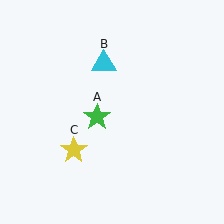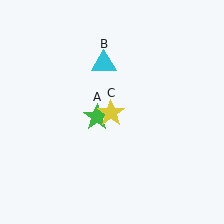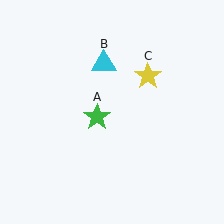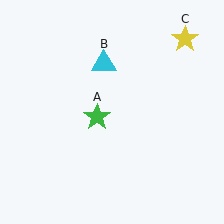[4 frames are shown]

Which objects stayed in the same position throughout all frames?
Green star (object A) and cyan triangle (object B) remained stationary.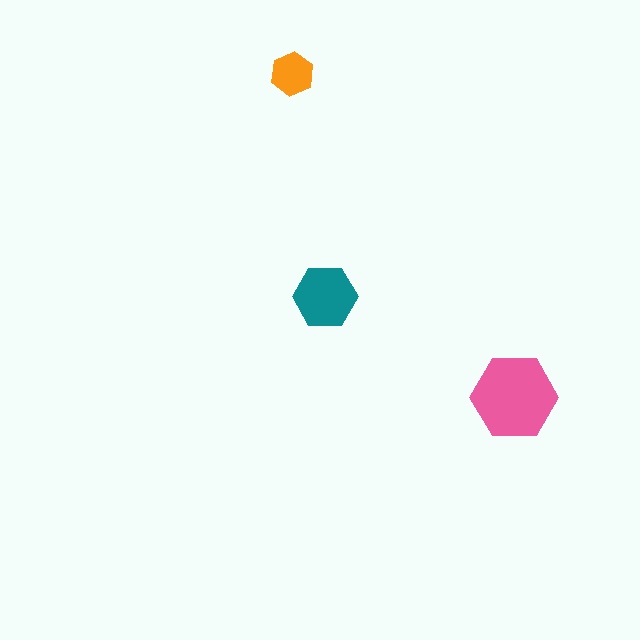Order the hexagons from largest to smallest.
the pink one, the teal one, the orange one.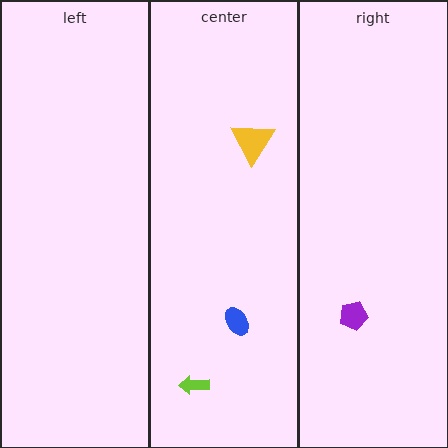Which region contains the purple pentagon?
The right region.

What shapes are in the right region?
The purple pentagon.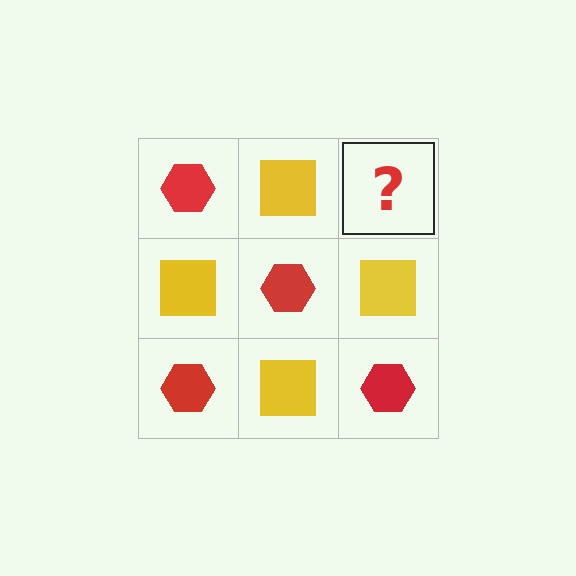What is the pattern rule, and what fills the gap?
The rule is that it alternates red hexagon and yellow square in a checkerboard pattern. The gap should be filled with a red hexagon.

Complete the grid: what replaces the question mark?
The question mark should be replaced with a red hexagon.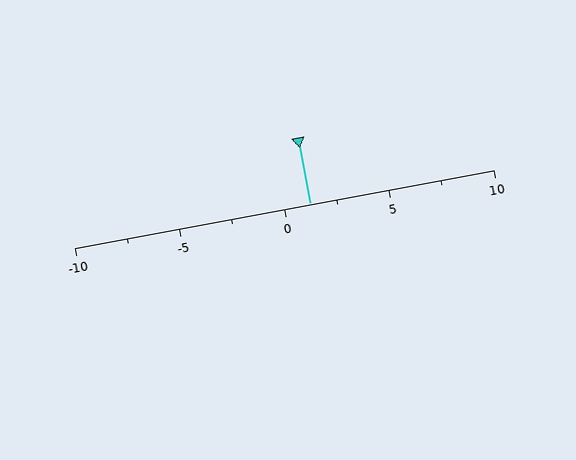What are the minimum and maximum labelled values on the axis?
The axis runs from -10 to 10.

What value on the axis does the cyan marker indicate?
The marker indicates approximately 1.2.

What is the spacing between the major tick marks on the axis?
The major ticks are spaced 5 apart.